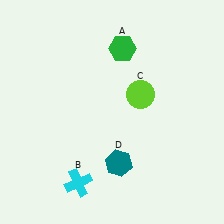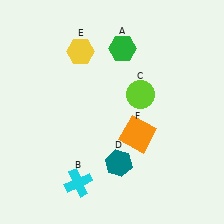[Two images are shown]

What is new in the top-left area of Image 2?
A yellow hexagon (E) was added in the top-left area of Image 2.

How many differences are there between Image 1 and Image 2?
There are 2 differences between the two images.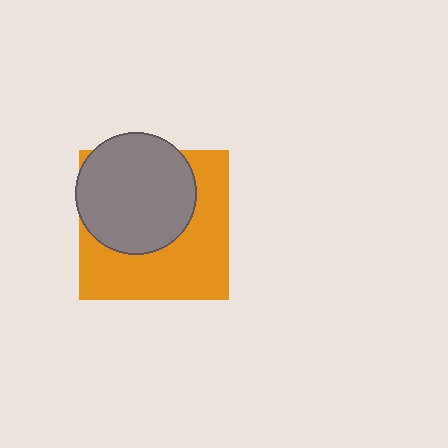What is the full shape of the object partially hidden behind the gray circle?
The partially hidden object is an orange square.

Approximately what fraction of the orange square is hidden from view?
Roughly 47% of the orange square is hidden behind the gray circle.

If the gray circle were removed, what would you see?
You would see the complete orange square.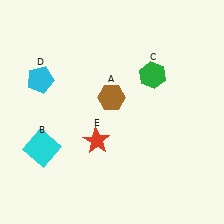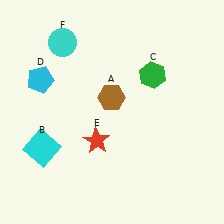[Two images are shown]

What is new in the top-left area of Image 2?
A cyan circle (F) was added in the top-left area of Image 2.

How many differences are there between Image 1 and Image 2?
There is 1 difference between the two images.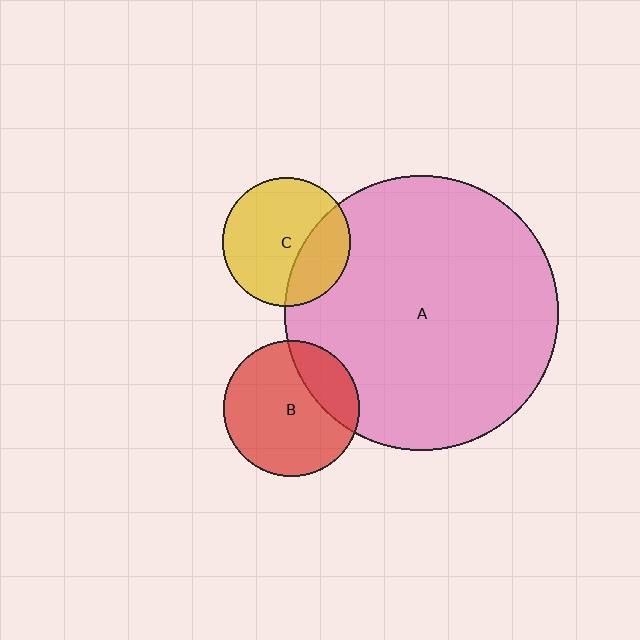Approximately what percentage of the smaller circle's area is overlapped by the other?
Approximately 30%.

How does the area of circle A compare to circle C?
Approximately 4.5 times.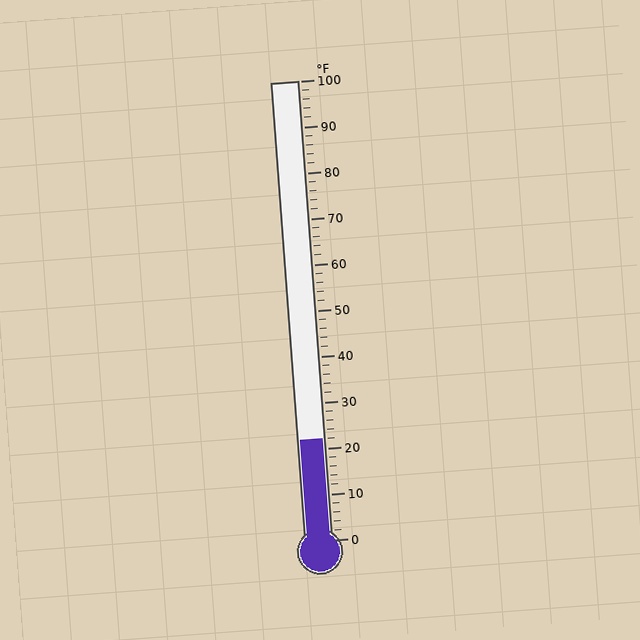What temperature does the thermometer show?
The thermometer shows approximately 22°F.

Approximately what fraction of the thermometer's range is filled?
The thermometer is filled to approximately 20% of its range.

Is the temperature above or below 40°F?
The temperature is below 40°F.